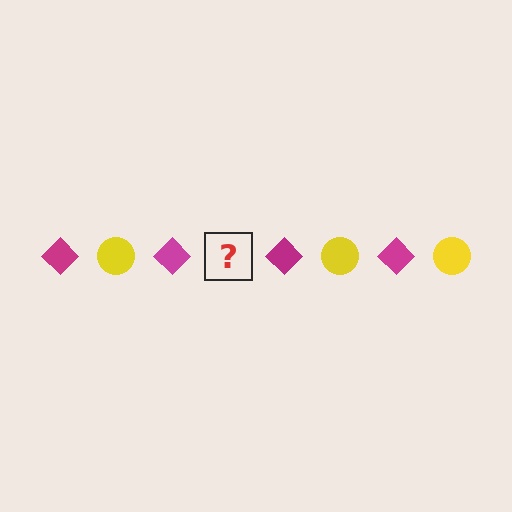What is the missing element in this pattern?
The missing element is a yellow circle.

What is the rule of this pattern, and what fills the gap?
The rule is that the pattern alternates between magenta diamond and yellow circle. The gap should be filled with a yellow circle.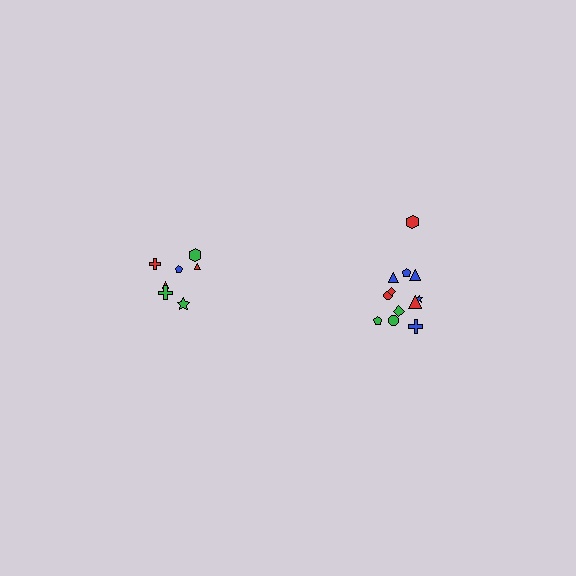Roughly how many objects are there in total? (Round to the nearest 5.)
Roughly 20 objects in total.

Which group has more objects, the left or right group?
The right group.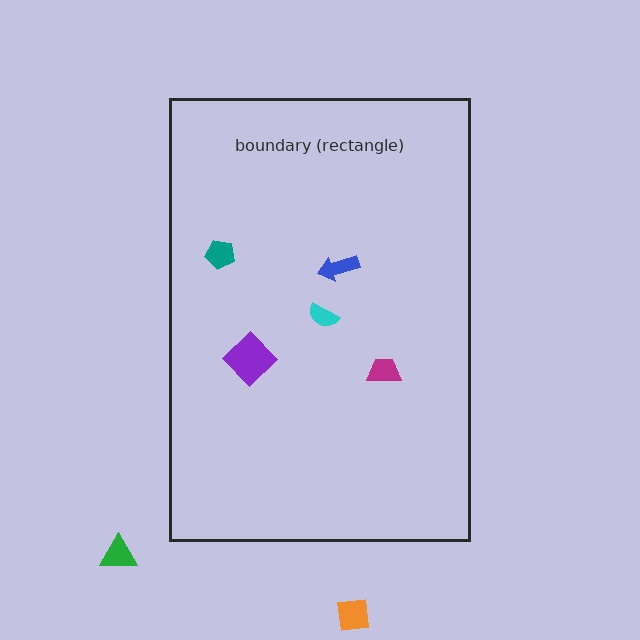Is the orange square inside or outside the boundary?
Outside.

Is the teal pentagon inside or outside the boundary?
Inside.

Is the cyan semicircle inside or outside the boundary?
Inside.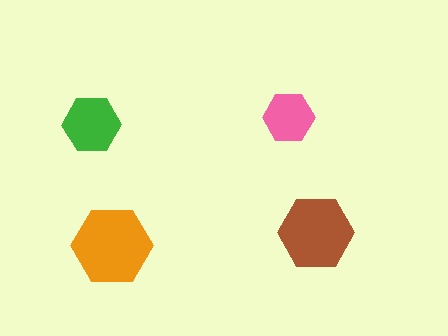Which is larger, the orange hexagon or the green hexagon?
The orange one.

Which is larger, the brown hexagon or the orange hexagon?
The orange one.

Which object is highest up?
The pink hexagon is topmost.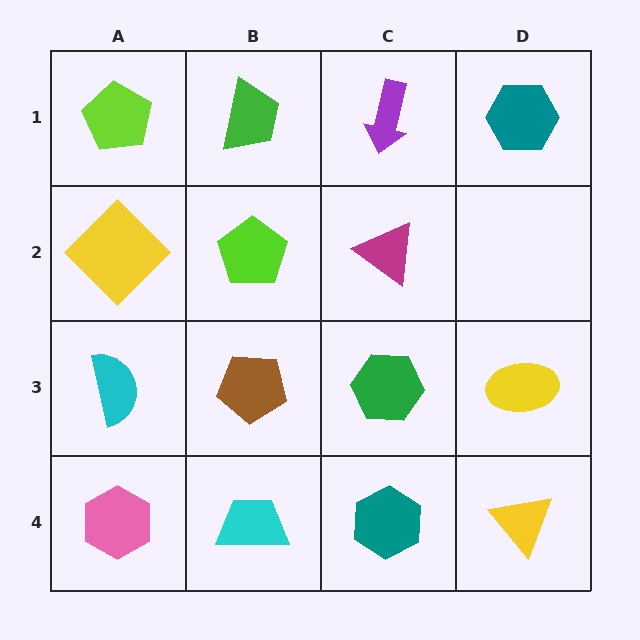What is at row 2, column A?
A yellow diamond.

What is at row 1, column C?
A purple arrow.